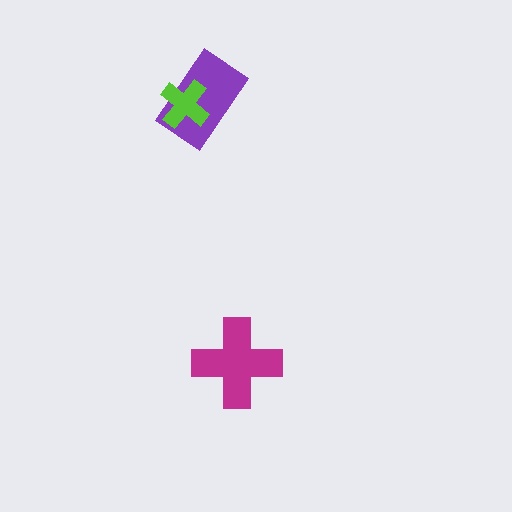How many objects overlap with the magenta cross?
0 objects overlap with the magenta cross.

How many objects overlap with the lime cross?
1 object overlaps with the lime cross.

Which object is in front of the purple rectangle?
The lime cross is in front of the purple rectangle.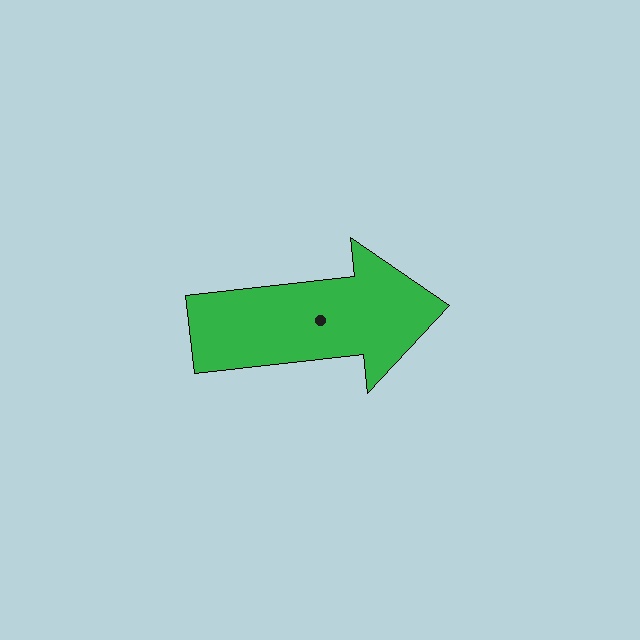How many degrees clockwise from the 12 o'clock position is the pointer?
Approximately 84 degrees.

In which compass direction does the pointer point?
East.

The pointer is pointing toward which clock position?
Roughly 3 o'clock.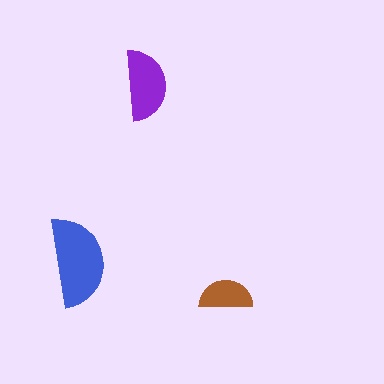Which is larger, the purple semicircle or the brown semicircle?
The purple one.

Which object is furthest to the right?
The brown semicircle is rightmost.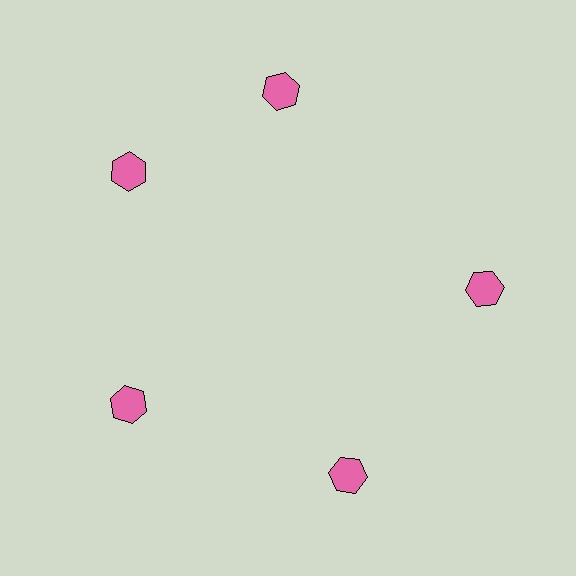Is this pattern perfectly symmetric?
No. The 5 pink hexagons are arranged in a ring, but one element near the 1 o'clock position is rotated out of alignment along the ring, breaking the 5-fold rotational symmetry.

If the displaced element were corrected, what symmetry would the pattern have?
It would have 5-fold rotational symmetry — the pattern would map onto itself every 72 degrees.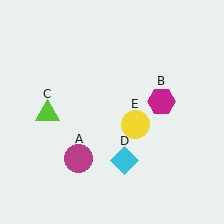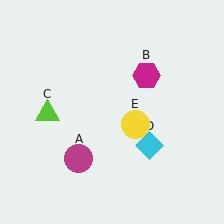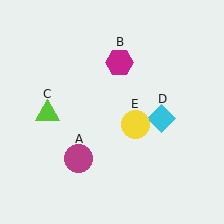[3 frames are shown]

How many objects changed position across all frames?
2 objects changed position: magenta hexagon (object B), cyan diamond (object D).